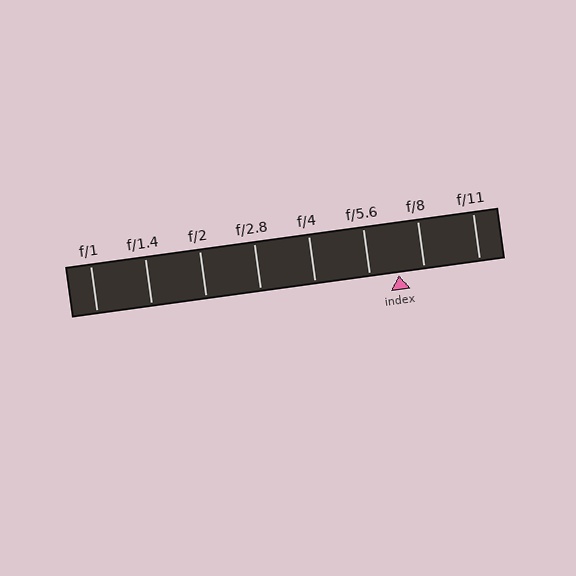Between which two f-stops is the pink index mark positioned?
The index mark is between f/5.6 and f/8.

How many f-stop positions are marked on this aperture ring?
There are 8 f-stop positions marked.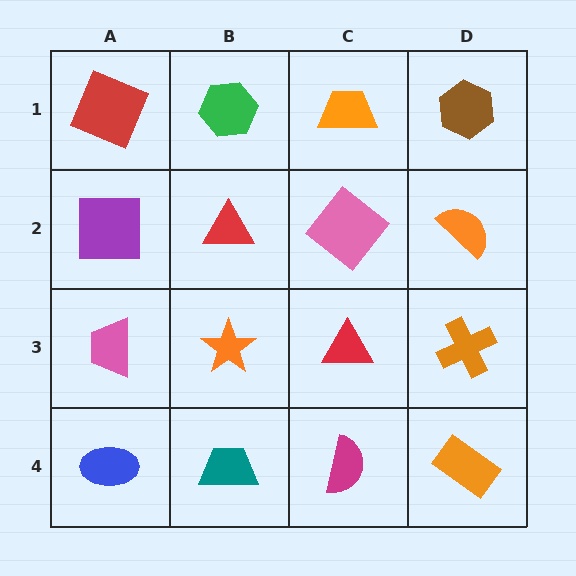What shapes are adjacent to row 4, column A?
A pink trapezoid (row 3, column A), a teal trapezoid (row 4, column B).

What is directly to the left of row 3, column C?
An orange star.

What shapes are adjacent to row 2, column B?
A green hexagon (row 1, column B), an orange star (row 3, column B), a purple square (row 2, column A), a pink diamond (row 2, column C).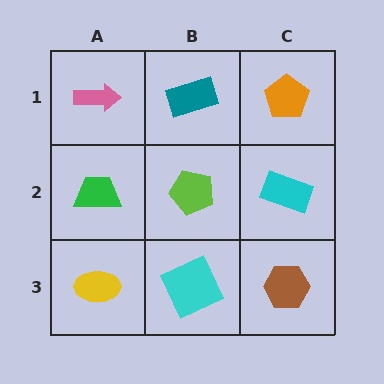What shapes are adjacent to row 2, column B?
A teal rectangle (row 1, column B), a cyan square (row 3, column B), a green trapezoid (row 2, column A), a cyan rectangle (row 2, column C).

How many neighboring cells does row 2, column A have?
3.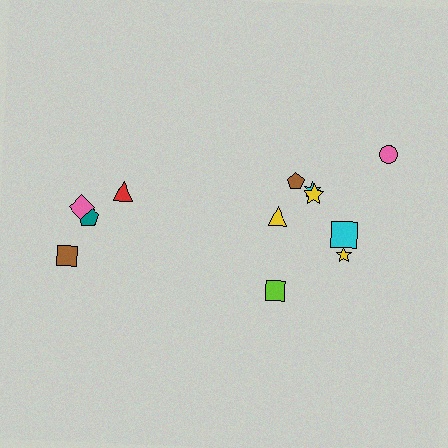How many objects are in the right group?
There are 8 objects.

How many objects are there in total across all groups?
There are 12 objects.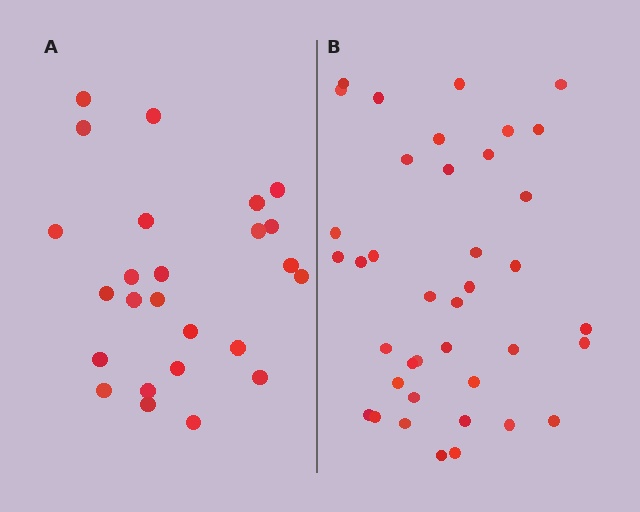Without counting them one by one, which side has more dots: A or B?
Region B (the right region) has more dots.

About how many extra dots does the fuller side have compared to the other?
Region B has approximately 15 more dots than region A.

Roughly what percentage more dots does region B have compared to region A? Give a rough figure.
About 55% more.